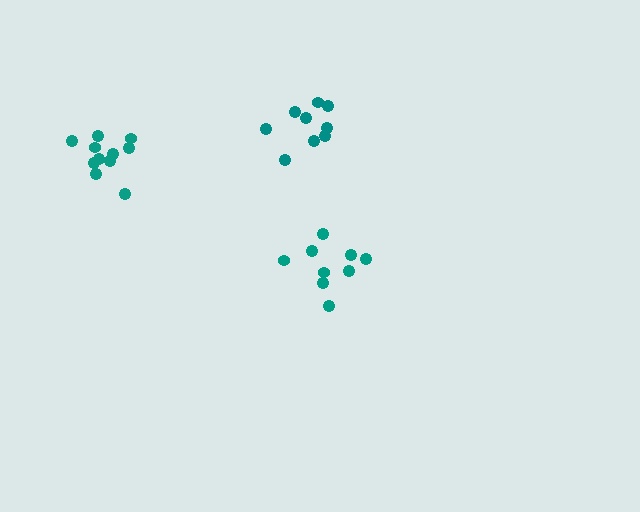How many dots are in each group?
Group 1: 9 dots, Group 2: 9 dots, Group 3: 11 dots (29 total).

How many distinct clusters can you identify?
There are 3 distinct clusters.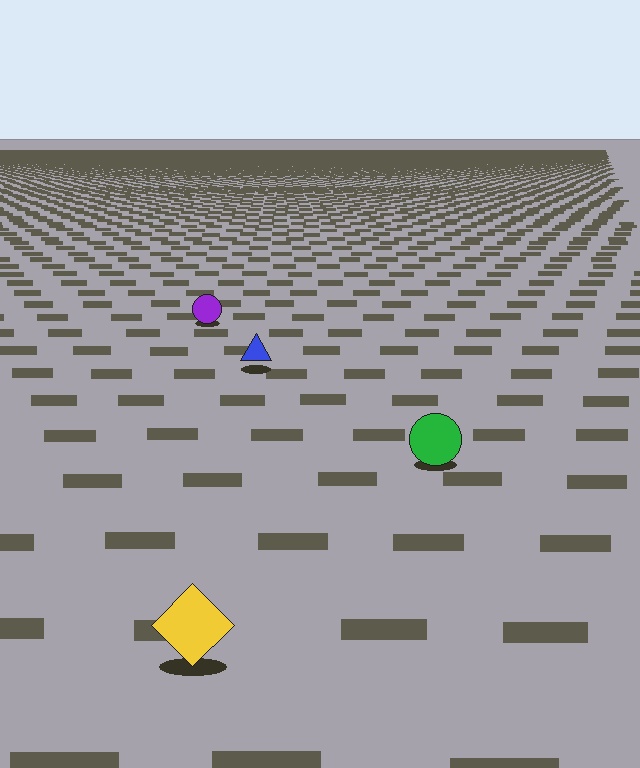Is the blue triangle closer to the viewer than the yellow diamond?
No. The yellow diamond is closer — you can tell from the texture gradient: the ground texture is coarser near it.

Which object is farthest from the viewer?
The purple circle is farthest from the viewer. It appears smaller and the ground texture around it is denser.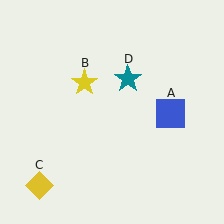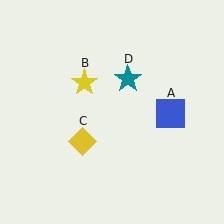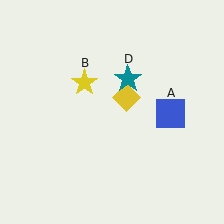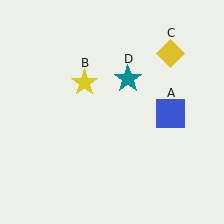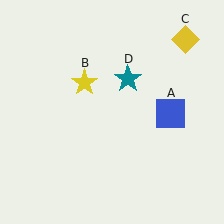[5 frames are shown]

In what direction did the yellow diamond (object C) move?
The yellow diamond (object C) moved up and to the right.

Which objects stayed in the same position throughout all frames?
Blue square (object A) and yellow star (object B) and teal star (object D) remained stationary.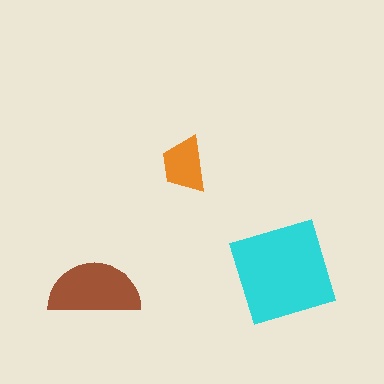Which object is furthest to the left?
The brown semicircle is leftmost.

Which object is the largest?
The cyan diamond.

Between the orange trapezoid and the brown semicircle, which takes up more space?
The brown semicircle.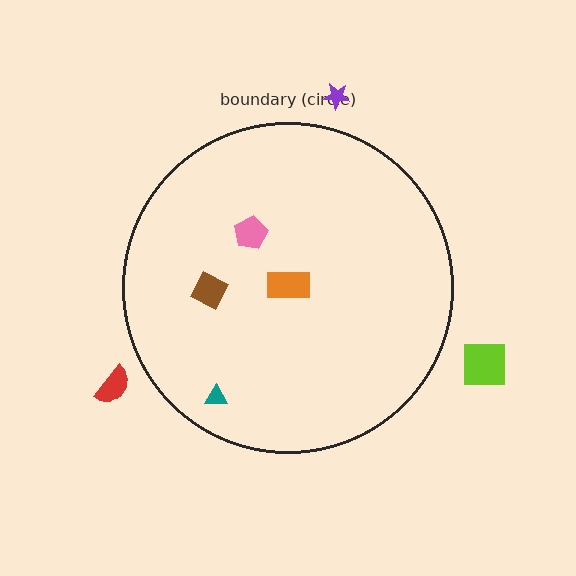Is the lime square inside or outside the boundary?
Outside.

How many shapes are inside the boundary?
4 inside, 3 outside.